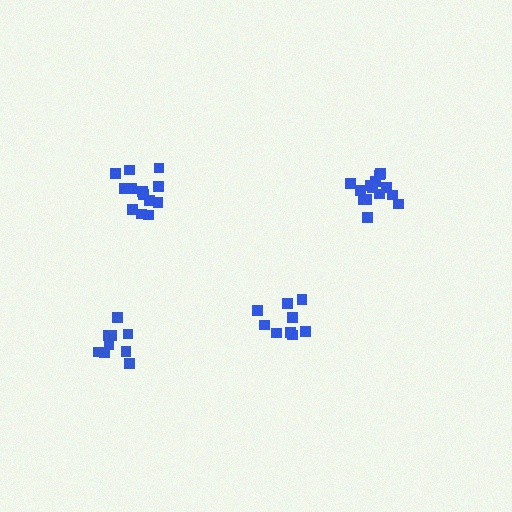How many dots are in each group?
Group 1: 9 dots, Group 2: 14 dots, Group 3: 9 dots, Group 4: 14 dots (46 total).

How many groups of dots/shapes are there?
There are 4 groups.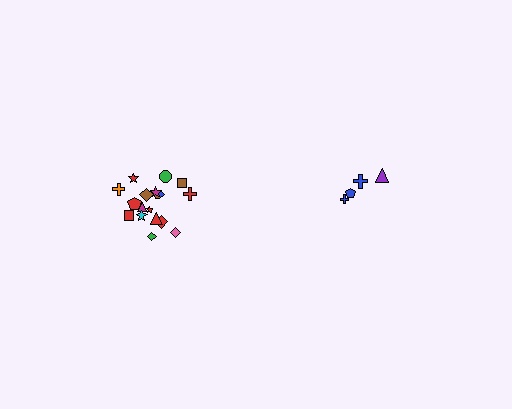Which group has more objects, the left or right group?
The left group.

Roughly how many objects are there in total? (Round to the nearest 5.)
Roughly 20 objects in total.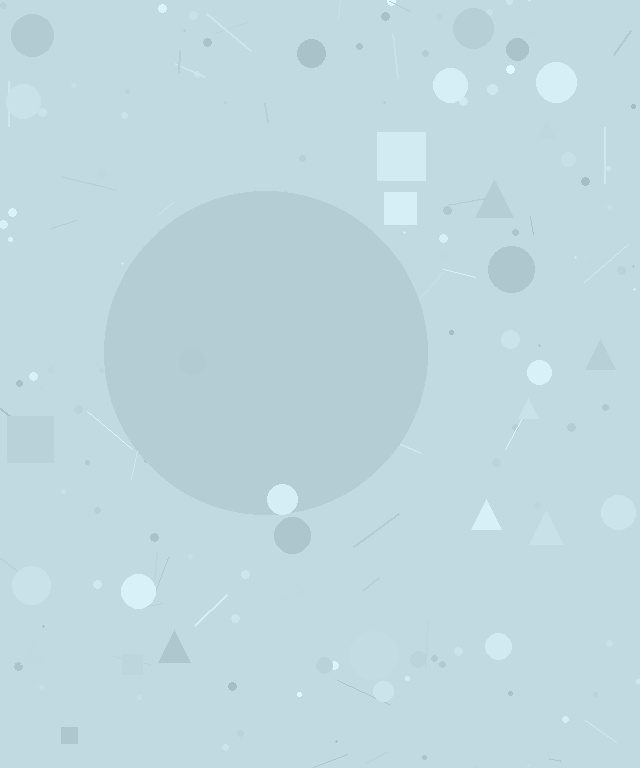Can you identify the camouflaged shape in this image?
The camouflaged shape is a circle.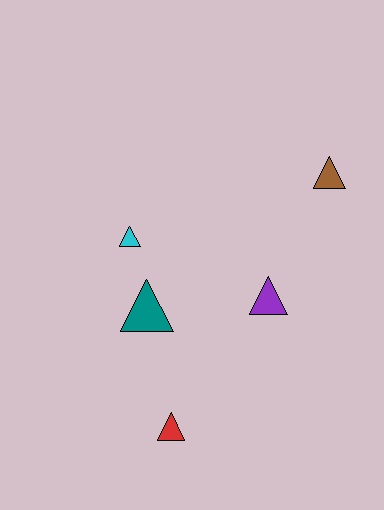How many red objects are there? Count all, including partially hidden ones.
There is 1 red object.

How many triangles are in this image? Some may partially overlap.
There are 5 triangles.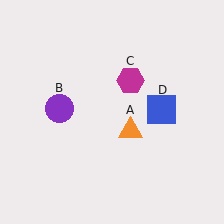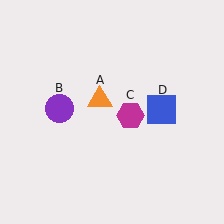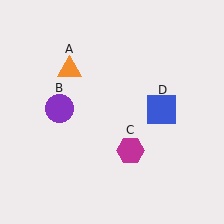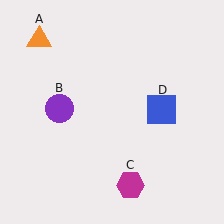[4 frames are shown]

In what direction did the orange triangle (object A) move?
The orange triangle (object A) moved up and to the left.